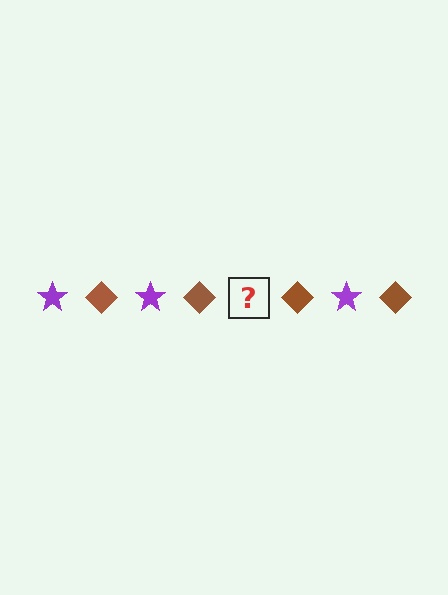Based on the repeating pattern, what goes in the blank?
The blank should be a purple star.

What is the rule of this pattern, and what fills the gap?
The rule is that the pattern alternates between purple star and brown diamond. The gap should be filled with a purple star.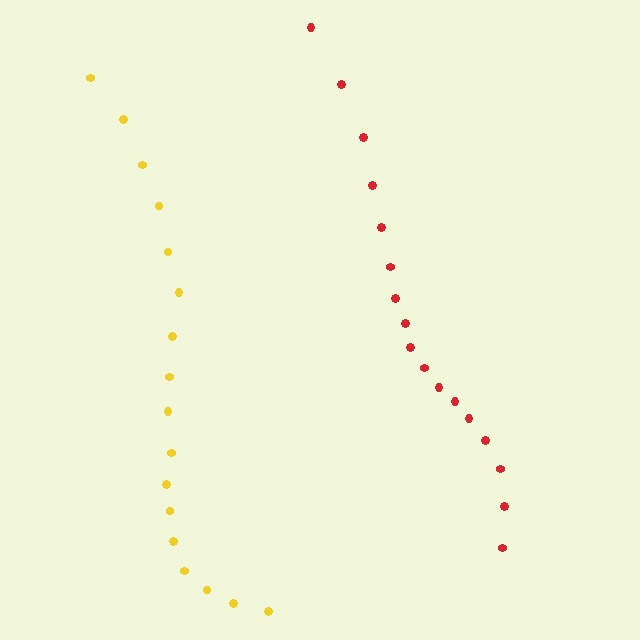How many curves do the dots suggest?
There are 2 distinct paths.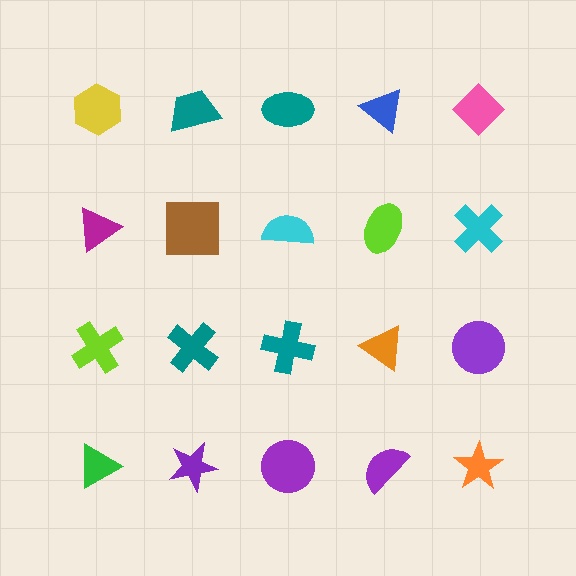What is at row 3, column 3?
A teal cross.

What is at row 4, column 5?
An orange star.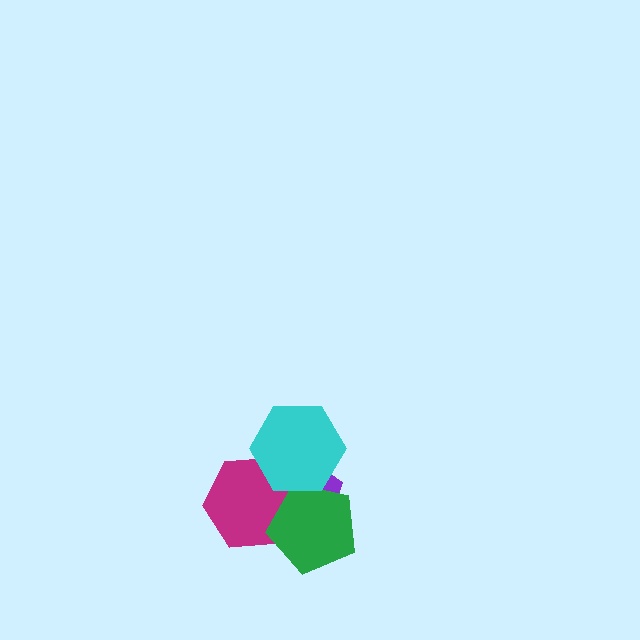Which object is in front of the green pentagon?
The cyan hexagon is in front of the green pentagon.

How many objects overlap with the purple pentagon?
3 objects overlap with the purple pentagon.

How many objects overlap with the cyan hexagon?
3 objects overlap with the cyan hexagon.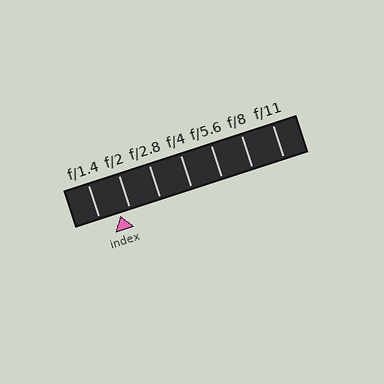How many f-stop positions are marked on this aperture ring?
There are 7 f-stop positions marked.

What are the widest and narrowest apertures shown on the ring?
The widest aperture shown is f/1.4 and the narrowest is f/11.